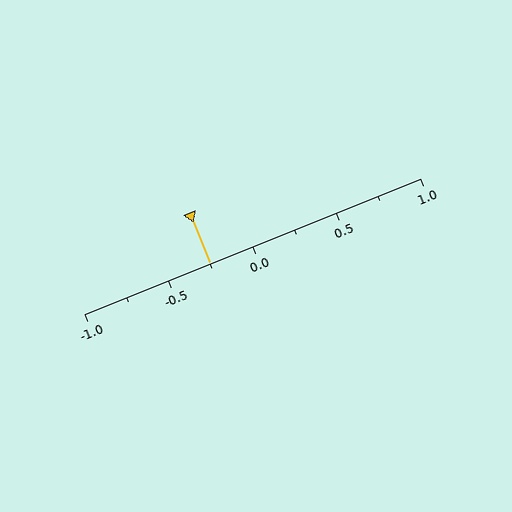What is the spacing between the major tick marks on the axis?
The major ticks are spaced 0.5 apart.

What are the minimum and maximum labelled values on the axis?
The axis runs from -1.0 to 1.0.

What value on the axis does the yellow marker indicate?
The marker indicates approximately -0.25.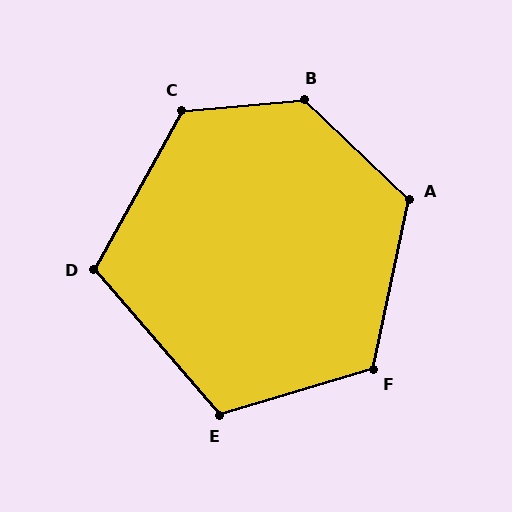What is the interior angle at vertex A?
Approximately 122 degrees (obtuse).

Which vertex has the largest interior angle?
B, at approximately 132 degrees.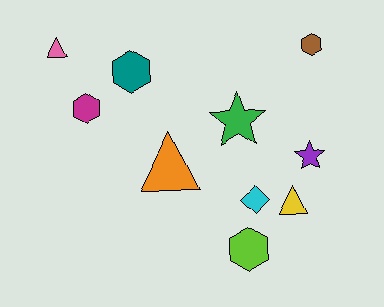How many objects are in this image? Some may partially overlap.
There are 10 objects.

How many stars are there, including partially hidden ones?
There are 2 stars.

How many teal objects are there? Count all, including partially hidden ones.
There is 1 teal object.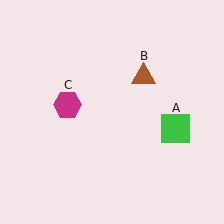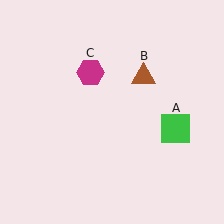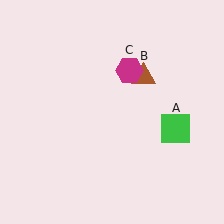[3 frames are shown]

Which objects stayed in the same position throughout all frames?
Green square (object A) and brown triangle (object B) remained stationary.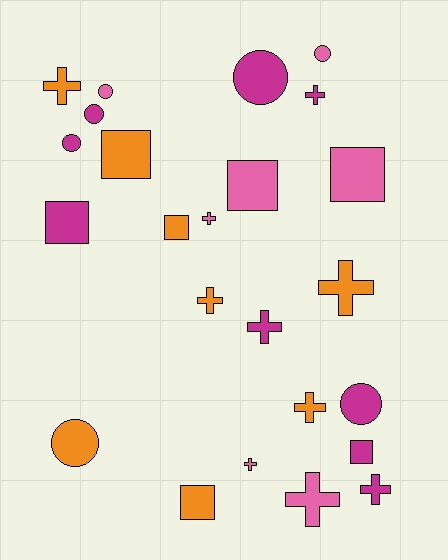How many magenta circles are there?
There are 4 magenta circles.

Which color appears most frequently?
Magenta, with 9 objects.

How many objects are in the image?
There are 24 objects.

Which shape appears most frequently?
Cross, with 10 objects.